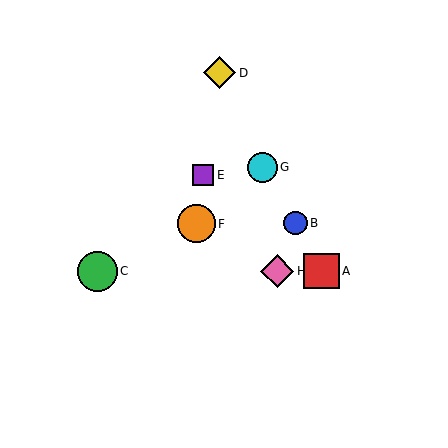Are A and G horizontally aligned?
No, A is at y≈271 and G is at y≈167.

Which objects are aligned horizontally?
Objects A, C, H are aligned horizontally.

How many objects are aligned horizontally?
3 objects (A, C, H) are aligned horizontally.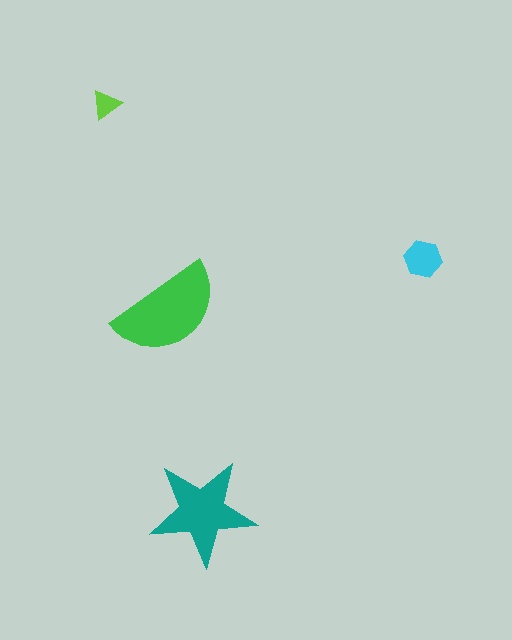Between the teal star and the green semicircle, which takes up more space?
The green semicircle.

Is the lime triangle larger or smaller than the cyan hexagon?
Smaller.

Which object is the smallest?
The lime triangle.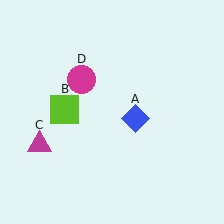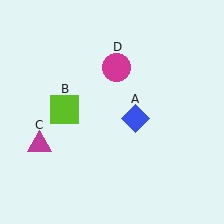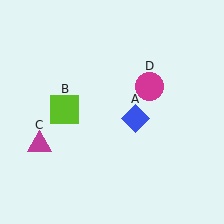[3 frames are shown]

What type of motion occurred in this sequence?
The magenta circle (object D) rotated clockwise around the center of the scene.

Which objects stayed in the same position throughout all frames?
Blue diamond (object A) and lime square (object B) and magenta triangle (object C) remained stationary.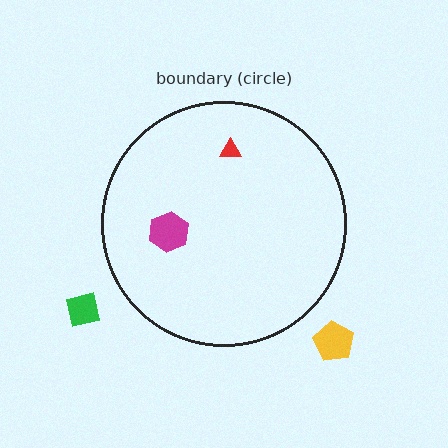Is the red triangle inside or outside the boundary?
Inside.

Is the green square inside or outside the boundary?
Outside.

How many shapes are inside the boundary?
2 inside, 2 outside.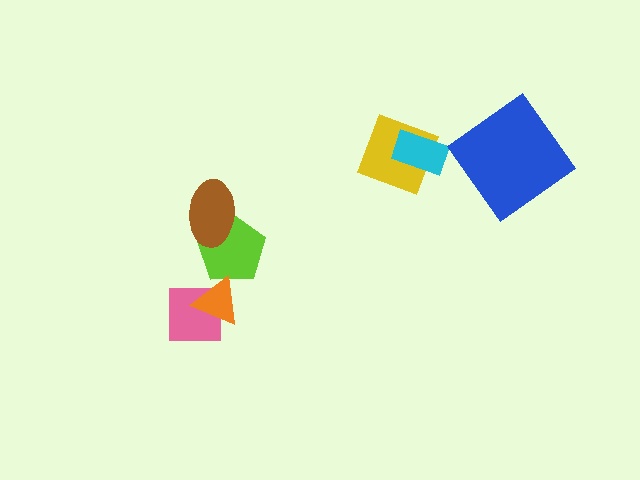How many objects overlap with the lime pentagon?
2 objects overlap with the lime pentagon.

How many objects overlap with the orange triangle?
2 objects overlap with the orange triangle.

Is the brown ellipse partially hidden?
No, no other shape covers it.